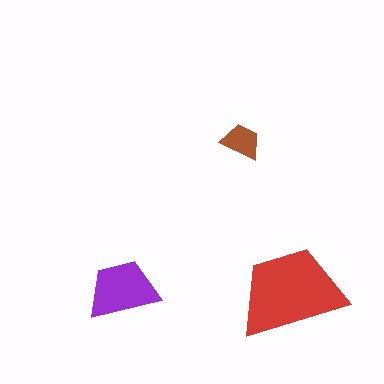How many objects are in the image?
There are 3 objects in the image.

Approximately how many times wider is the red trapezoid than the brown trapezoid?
About 2.5 times wider.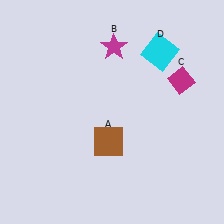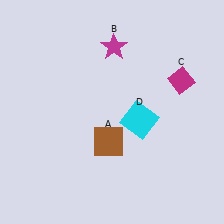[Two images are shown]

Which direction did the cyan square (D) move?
The cyan square (D) moved down.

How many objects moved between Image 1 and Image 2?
1 object moved between the two images.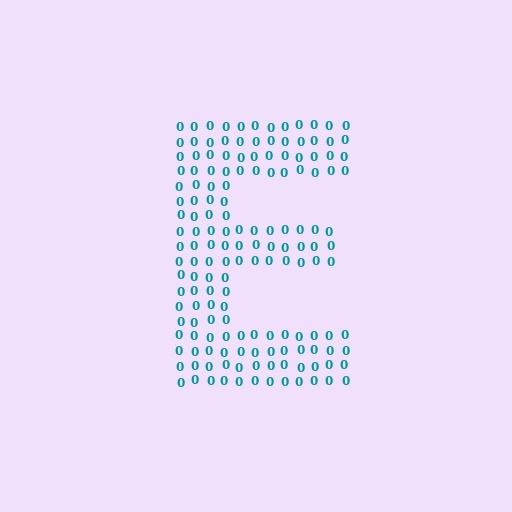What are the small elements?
The small elements are digit 0's.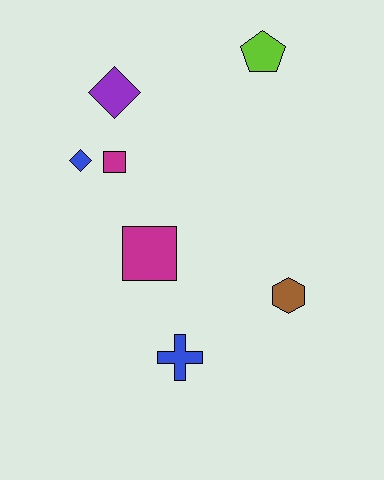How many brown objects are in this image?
There is 1 brown object.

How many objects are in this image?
There are 7 objects.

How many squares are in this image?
There are 2 squares.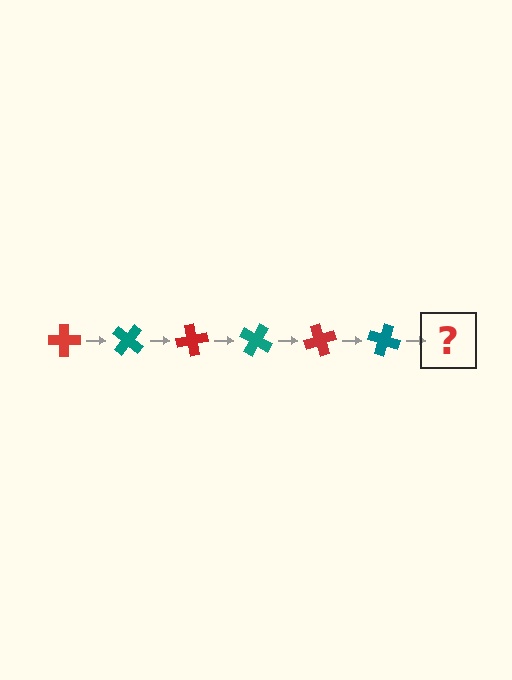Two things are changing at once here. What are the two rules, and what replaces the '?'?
The two rules are that it rotates 40 degrees each step and the color cycles through red and teal. The '?' should be a red cross, rotated 240 degrees from the start.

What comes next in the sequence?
The next element should be a red cross, rotated 240 degrees from the start.